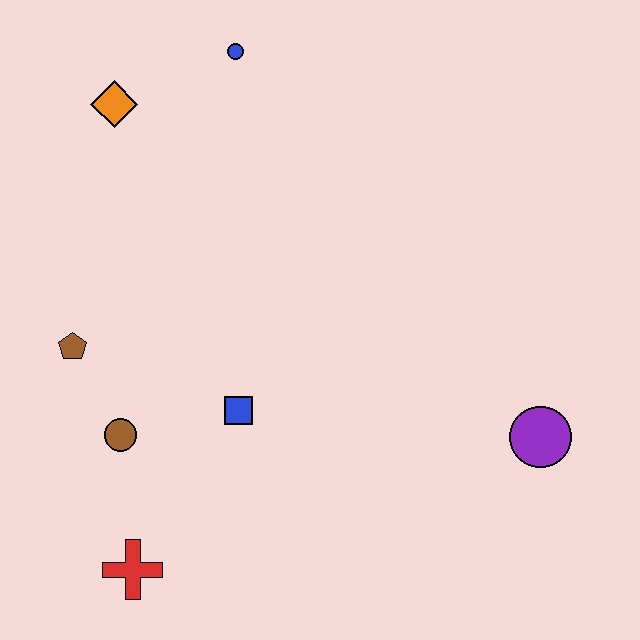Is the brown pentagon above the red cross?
Yes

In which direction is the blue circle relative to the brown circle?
The blue circle is above the brown circle.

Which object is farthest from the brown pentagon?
The purple circle is farthest from the brown pentagon.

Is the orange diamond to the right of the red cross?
No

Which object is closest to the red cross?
The brown circle is closest to the red cross.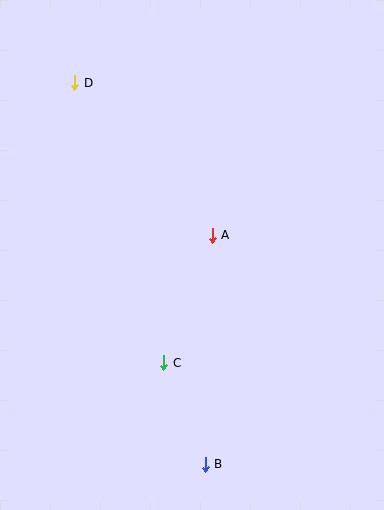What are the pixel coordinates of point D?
Point D is at (75, 83).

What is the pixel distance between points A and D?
The distance between A and D is 205 pixels.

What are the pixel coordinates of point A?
Point A is at (212, 235).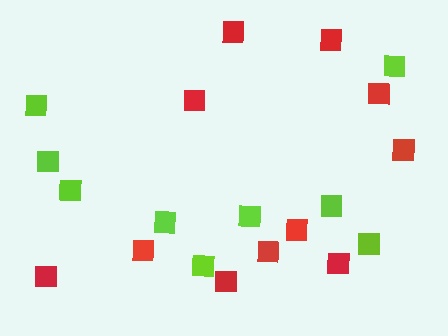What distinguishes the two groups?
There are 2 groups: one group of lime squares (9) and one group of red squares (11).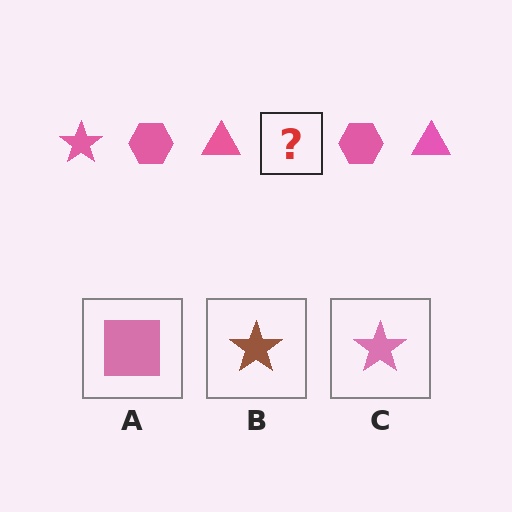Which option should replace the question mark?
Option C.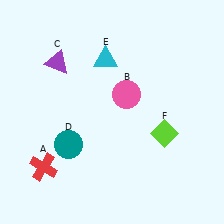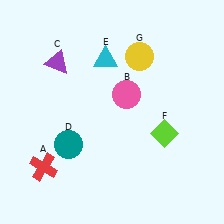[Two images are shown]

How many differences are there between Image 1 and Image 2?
There is 1 difference between the two images.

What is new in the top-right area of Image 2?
A yellow circle (G) was added in the top-right area of Image 2.